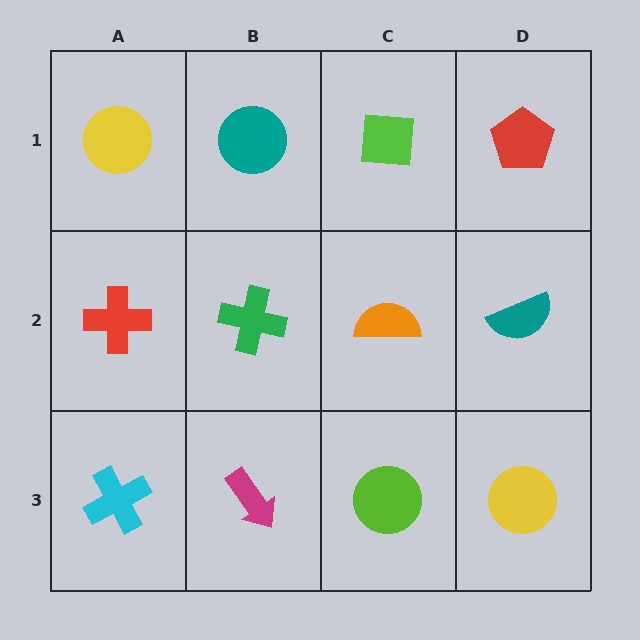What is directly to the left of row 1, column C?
A teal circle.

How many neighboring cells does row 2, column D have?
3.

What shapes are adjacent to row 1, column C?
An orange semicircle (row 2, column C), a teal circle (row 1, column B), a red pentagon (row 1, column D).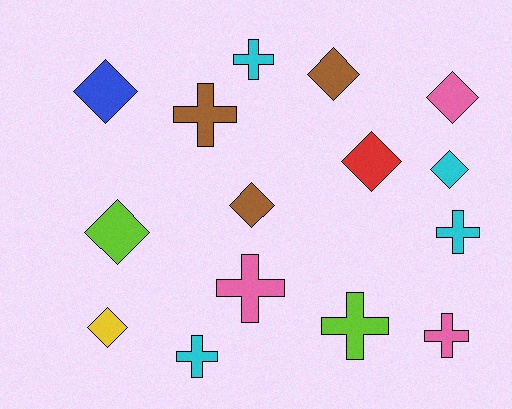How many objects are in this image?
There are 15 objects.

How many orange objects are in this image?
There are no orange objects.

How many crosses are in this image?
There are 7 crosses.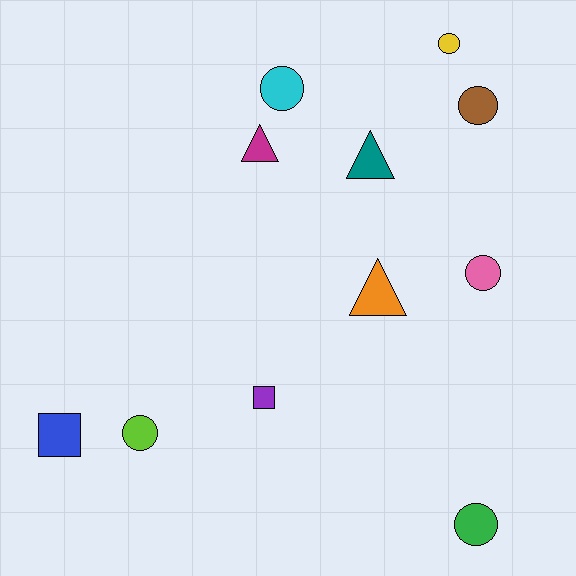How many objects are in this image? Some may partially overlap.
There are 11 objects.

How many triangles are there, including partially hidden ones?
There are 3 triangles.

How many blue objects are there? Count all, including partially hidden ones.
There is 1 blue object.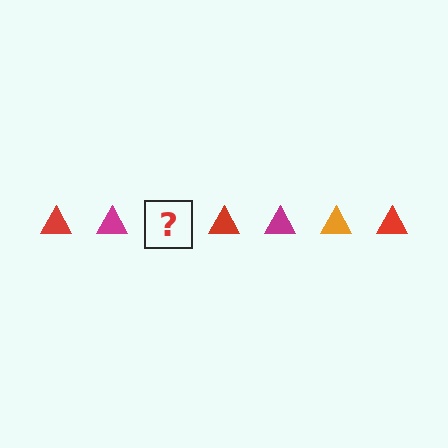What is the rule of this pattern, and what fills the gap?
The rule is that the pattern cycles through red, magenta, orange triangles. The gap should be filled with an orange triangle.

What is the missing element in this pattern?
The missing element is an orange triangle.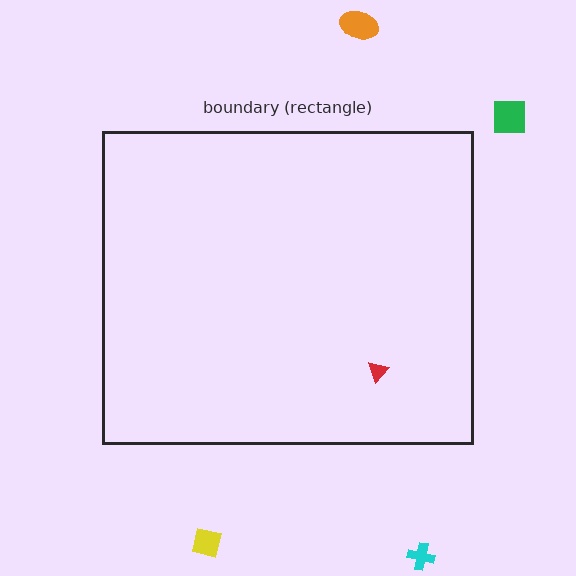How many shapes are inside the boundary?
1 inside, 4 outside.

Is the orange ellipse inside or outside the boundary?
Outside.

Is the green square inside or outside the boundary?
Outside.